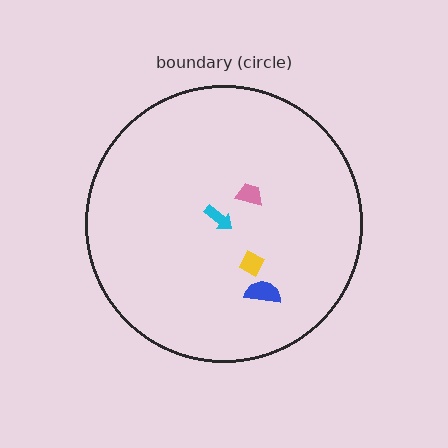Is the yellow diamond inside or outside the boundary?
Inside.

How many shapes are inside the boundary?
4 inside, 0 outside.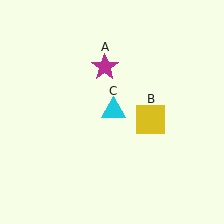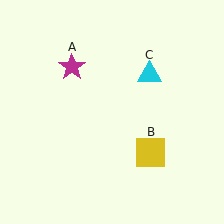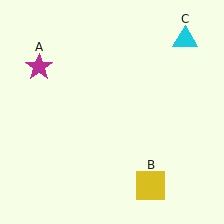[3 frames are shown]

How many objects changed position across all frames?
3 objects changed position: magenta star (object A), yellow square (object B), cyan triangle (object C).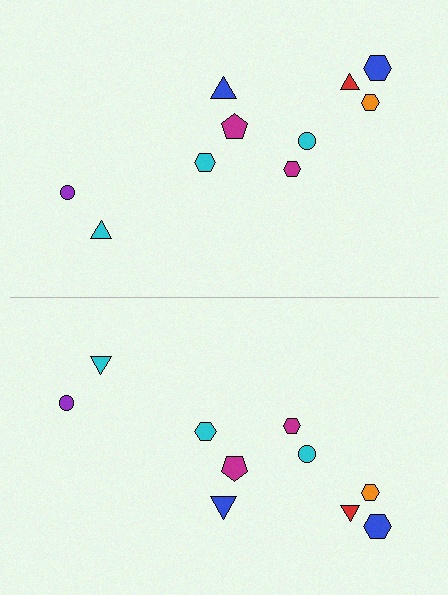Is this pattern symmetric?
Yes, this pattern has bilateral (reflection) symmetry.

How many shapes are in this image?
There are 20 shapes in this image.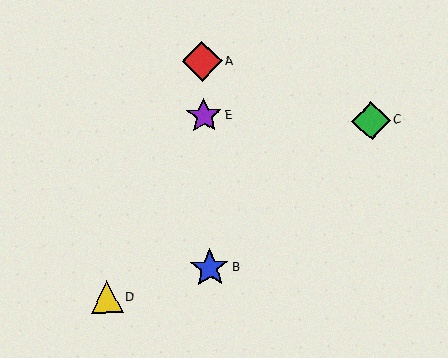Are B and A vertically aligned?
Yes, both are at x≈210.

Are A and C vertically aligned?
No, A is at x≈202 and C is at x≈371.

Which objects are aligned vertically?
Objects A, B, E are aligned vertically.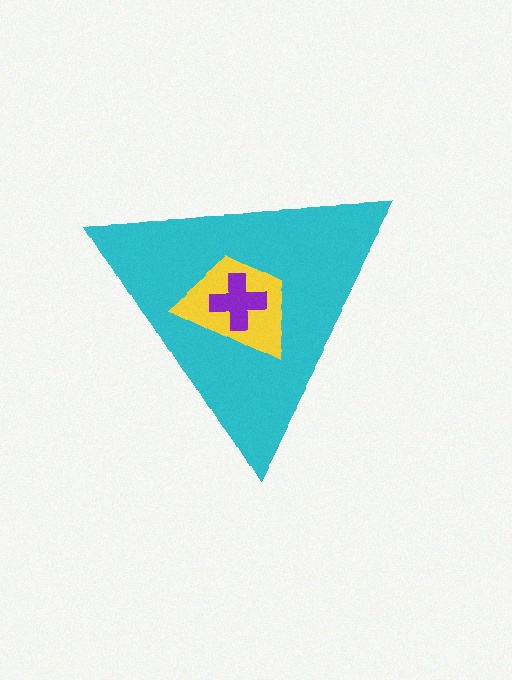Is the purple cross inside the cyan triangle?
Yes.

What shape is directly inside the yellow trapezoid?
The purple cross.